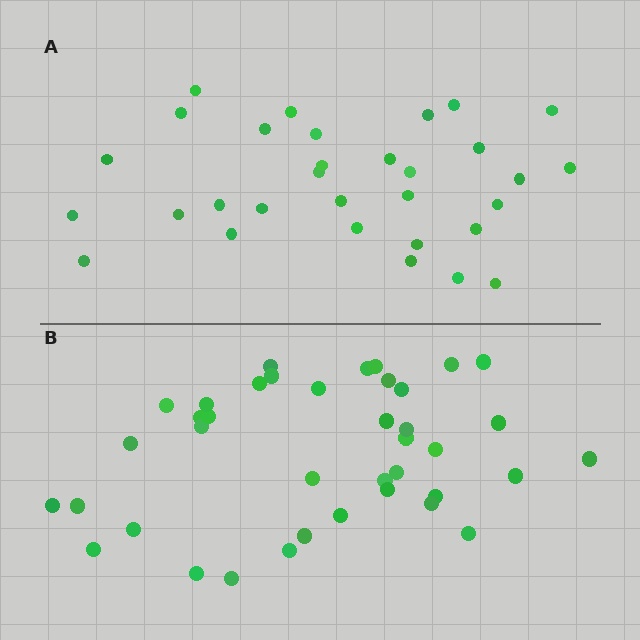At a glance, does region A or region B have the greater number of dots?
Region B (the bottom region) has more dots.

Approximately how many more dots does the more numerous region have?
Region B has roughly 8 or so more dots than region A.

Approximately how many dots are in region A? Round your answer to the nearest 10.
About 30 dots. (The exact count is 31, which rounds to 30.)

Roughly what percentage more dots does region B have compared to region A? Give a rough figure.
About 25% more.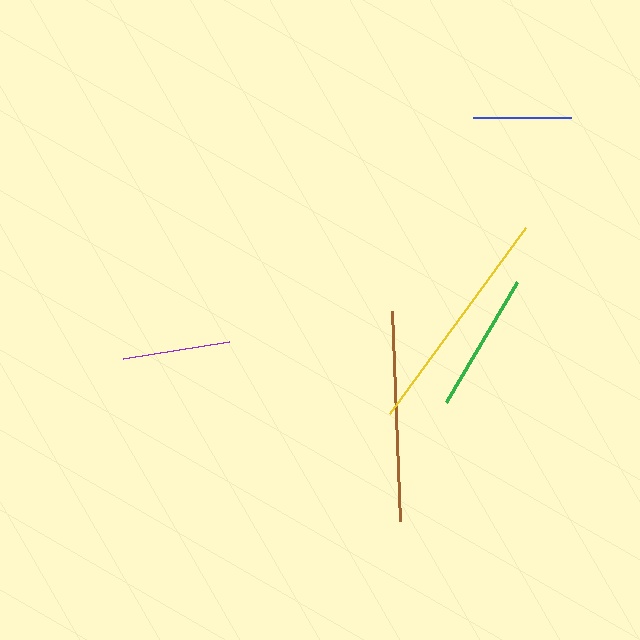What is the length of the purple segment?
The purple segment is approximately 108 pixels long.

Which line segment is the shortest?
The blue line is the shortest at approximately 99 pixels.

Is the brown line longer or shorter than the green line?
The brown line is longer than the green line.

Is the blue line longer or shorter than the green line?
The green line is longer than the blue line.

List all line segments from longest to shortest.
From longest to shortest: yellow, brown, green, purple, blue.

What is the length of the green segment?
The green segment is approximately 139 pixels long.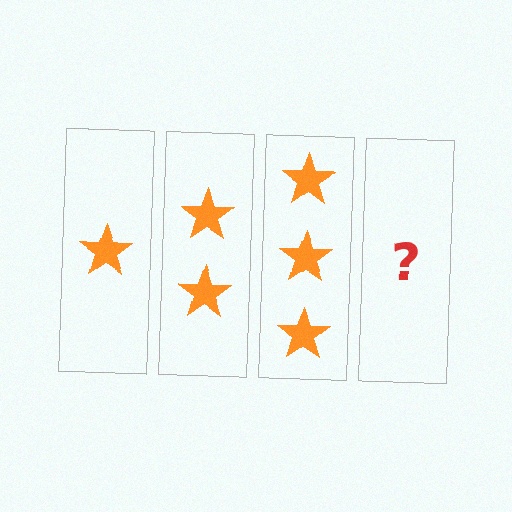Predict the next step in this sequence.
The next step is 4 stars.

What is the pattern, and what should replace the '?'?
The pattern is that each step adds one more star. The '?' should be 4 stars.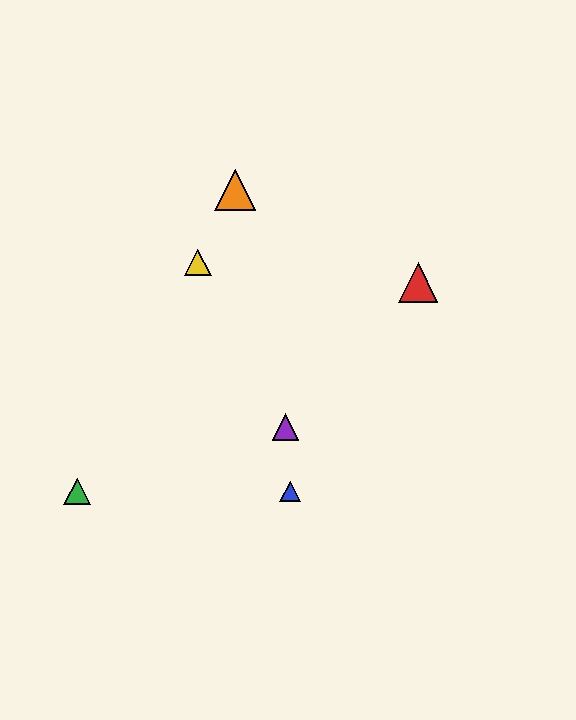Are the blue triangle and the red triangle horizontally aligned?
No, the blue triangle is at y≈492 and the red triangle is at y≈283.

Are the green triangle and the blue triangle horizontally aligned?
Yes, both are at y≈492.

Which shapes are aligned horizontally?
The blue triangle, the green triangle are aligned horizontally.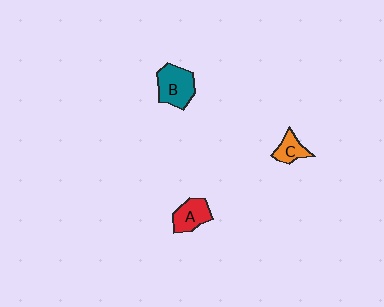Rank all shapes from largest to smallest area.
From largest to smallest: B (teal), A (red), C (orange).